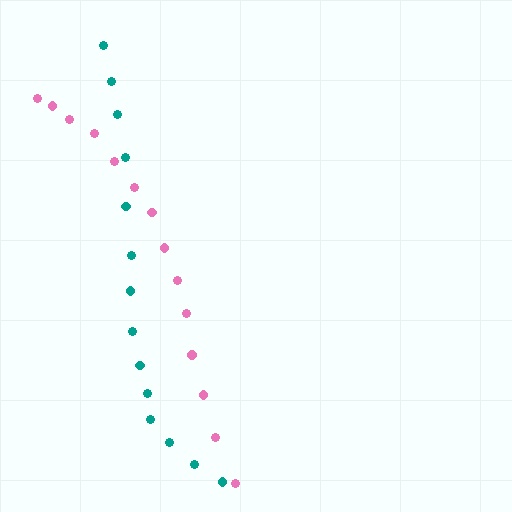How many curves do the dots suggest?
There are 2 distinct paths.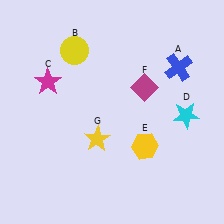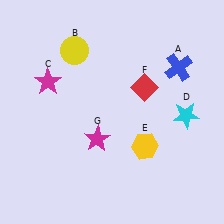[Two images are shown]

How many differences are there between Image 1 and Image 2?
There are 2 differences between the two images.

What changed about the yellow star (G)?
In Image 1, G is yellow. In Image 2, it changed to magenta.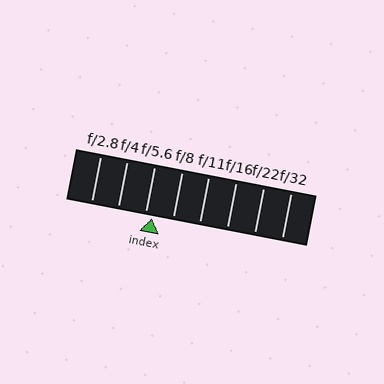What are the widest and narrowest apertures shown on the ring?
The widest aperture shown is f/2.8 and the narrowest is f/32.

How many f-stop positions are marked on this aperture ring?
There are 8 f-stop positions marked.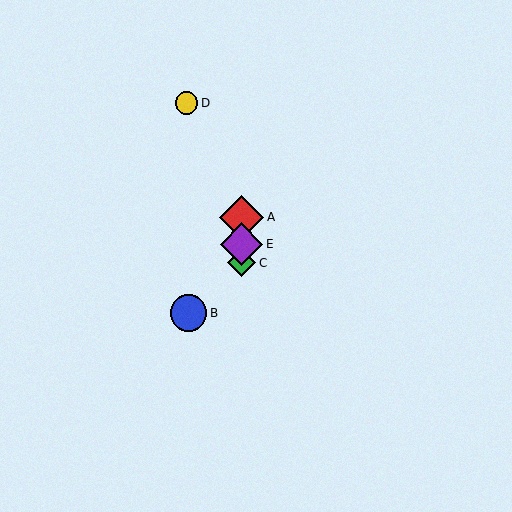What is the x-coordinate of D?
Object D is at x≈187.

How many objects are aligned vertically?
3 objects (A, C, E) are aligned vertically.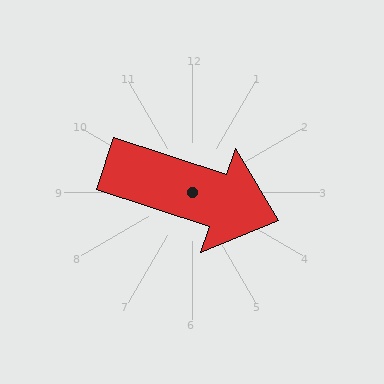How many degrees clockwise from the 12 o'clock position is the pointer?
Approximately 108 degrees.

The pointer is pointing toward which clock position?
Roughly 4 o'clock.